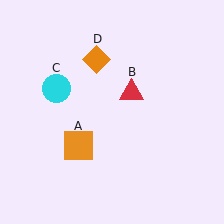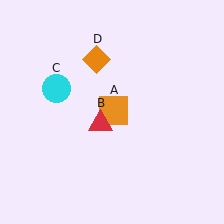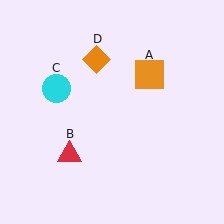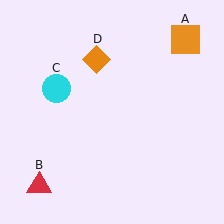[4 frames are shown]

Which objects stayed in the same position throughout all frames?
Cyan circle (object C) and orange diamond (object D) remained stationary.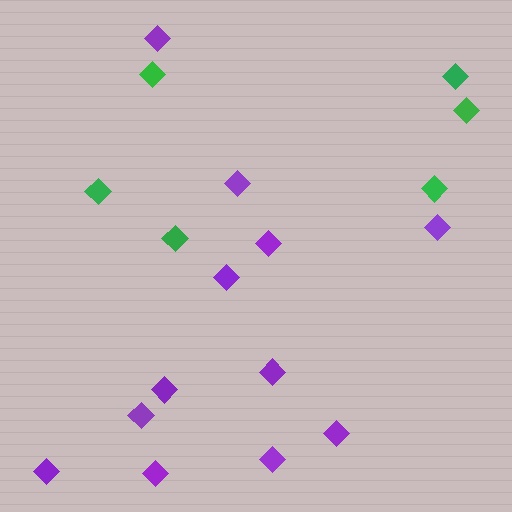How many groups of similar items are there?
There are 2 groups: one group of purple diamonds (12) and one group of green diamonds (6).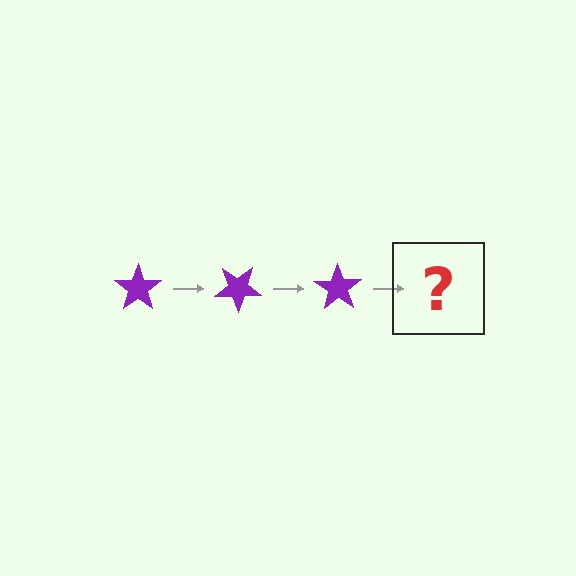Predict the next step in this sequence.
The next step is a purple star rotated 105 degrees.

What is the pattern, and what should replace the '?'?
The pattern is that the star rotates 35 degrees each step. The '?' should be a purple star rotated 105 degrees.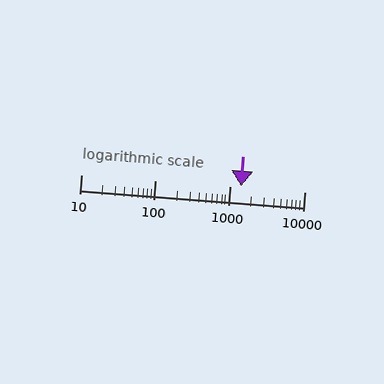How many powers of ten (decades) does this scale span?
The scale spans 3 decades, from 10 to 10000.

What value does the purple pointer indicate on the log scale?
The pointer indicates approximately 1400.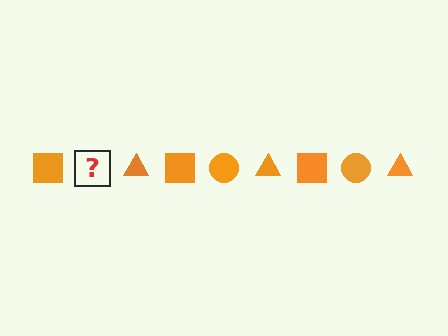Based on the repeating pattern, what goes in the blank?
The blank should be an orange circle.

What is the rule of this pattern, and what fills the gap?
The rule is that the pattern cycles through square, circle, triangle shapes in orange. The gap should be filled with an orange circle.